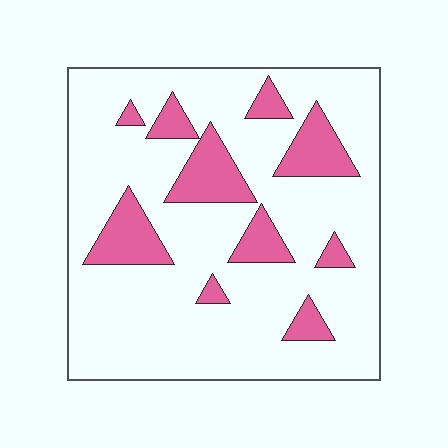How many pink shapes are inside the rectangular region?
10.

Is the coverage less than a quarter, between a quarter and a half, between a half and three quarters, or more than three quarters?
Less than a quarter.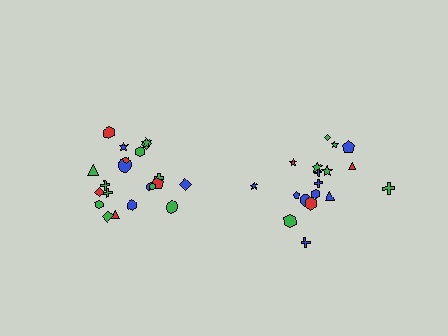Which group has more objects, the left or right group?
The left group.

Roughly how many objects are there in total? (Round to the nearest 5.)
Roughly 40 objects in total.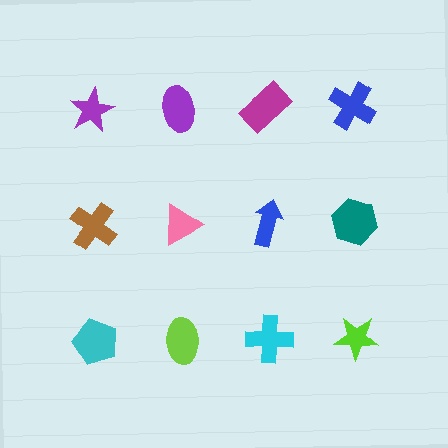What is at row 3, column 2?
A lime ellipse.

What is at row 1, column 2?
A purple ellipse.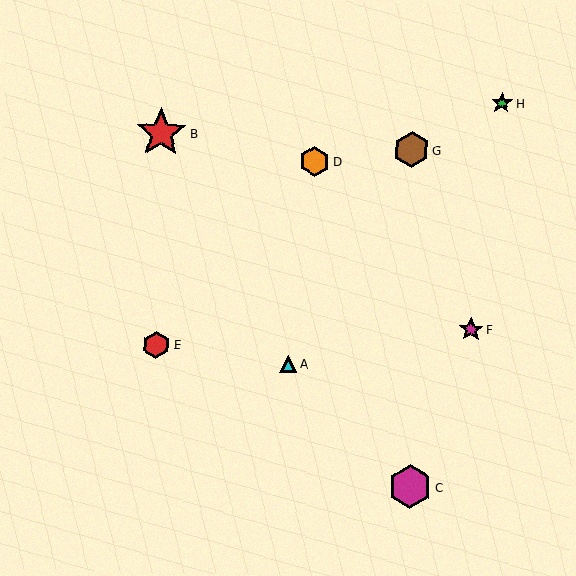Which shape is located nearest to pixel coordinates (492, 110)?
The green star (labeled H) at (502, 103) is nearest to that location.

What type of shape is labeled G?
Shape G is a brown hexagon.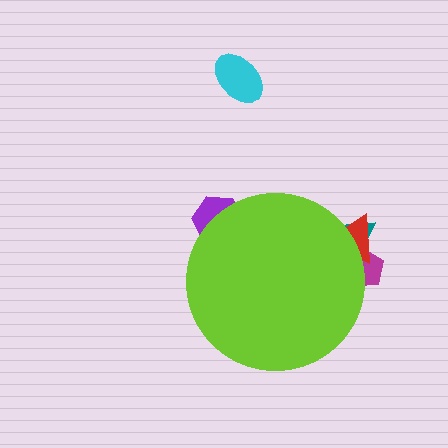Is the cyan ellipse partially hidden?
No, the cyan ellipse is fully visible.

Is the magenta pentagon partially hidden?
Yes, the magenta pentagon is partially hidden behind the lime circle.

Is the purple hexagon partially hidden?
Yes, the purple hexagon is partially hidden behind the lime circle.